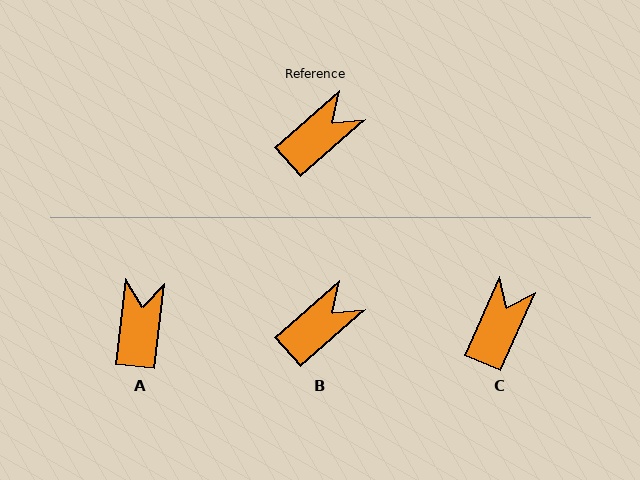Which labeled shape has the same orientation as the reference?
B.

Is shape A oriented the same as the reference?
No, it is off by about 42 degrees.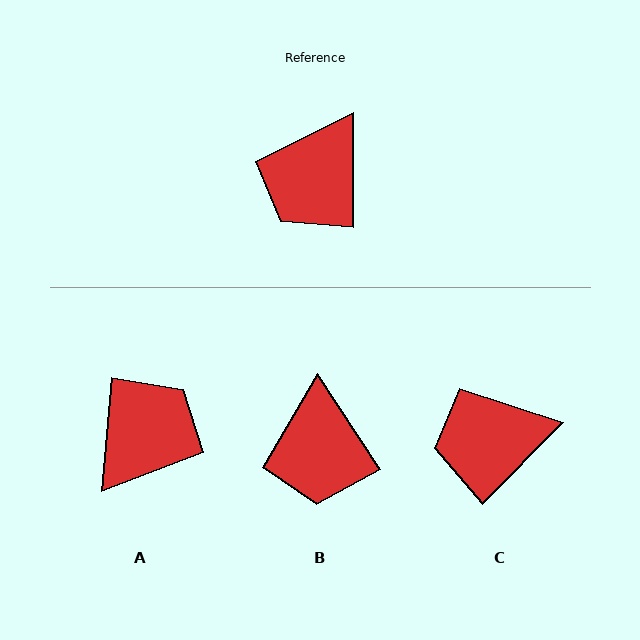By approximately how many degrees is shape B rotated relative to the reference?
Approximately 33 degrees counter-clockwise.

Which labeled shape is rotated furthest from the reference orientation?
A, about 175 degrees away.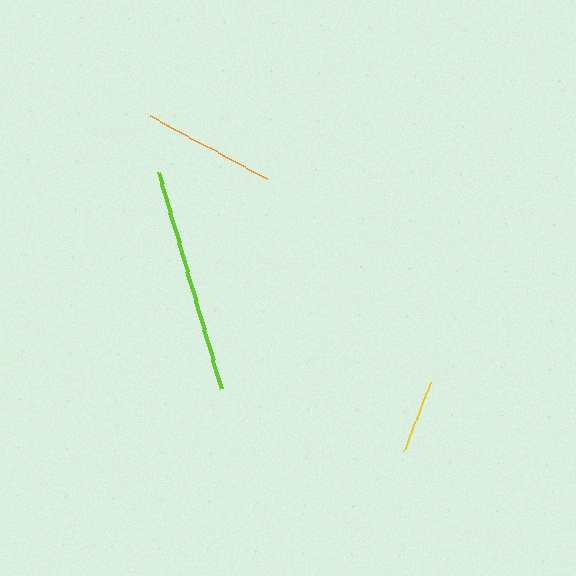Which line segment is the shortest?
The yellow line is the shortest at approximately 75 pixels.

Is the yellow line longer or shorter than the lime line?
The lime line is longer than the yellow line.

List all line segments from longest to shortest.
From longest to shortest: lime, orange, yellow.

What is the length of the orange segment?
The orange segment is approximately 133 pixels long.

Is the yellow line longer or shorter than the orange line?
The orange line is longer than the yellow line.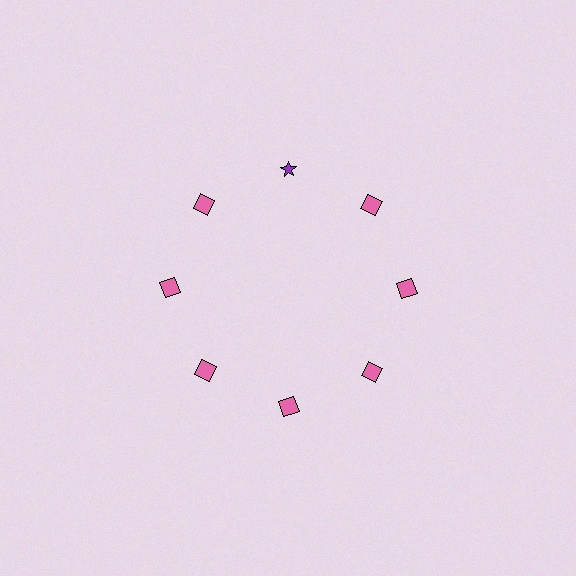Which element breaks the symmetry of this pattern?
The purple star at roughly the 12 o'clock position breaks the symmetry. All other shapes are pink squares.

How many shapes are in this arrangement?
There are 8 shapes arranged in a ring pattern.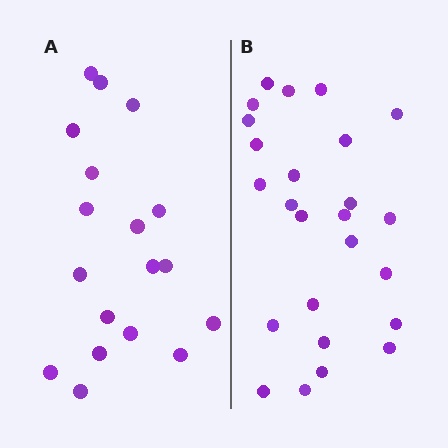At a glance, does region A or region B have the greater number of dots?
Region B (the right region) has more dots.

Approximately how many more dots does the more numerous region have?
Region B has roughly 8 or so more dots than region A.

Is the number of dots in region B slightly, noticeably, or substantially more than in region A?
Region B has noticeably more, but not dramatically so. The ratio is roughly 1.4 to 1.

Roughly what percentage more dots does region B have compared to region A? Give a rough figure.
About 40% more.